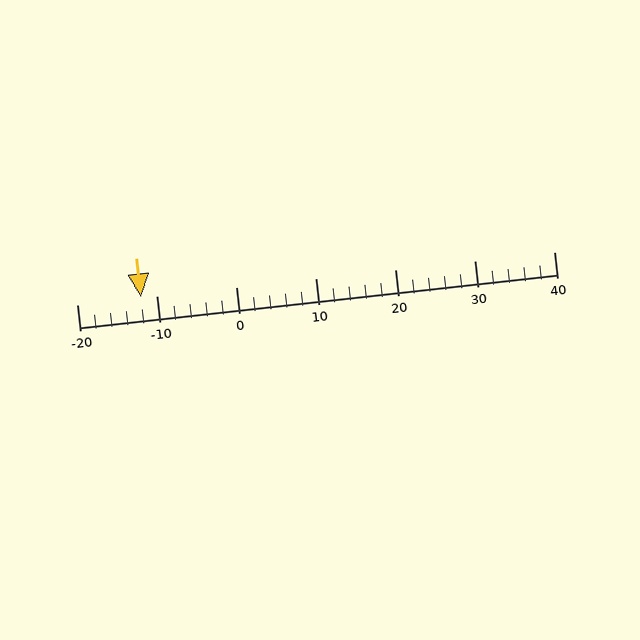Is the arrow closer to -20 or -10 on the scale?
The arrow is closer to -10.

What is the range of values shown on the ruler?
The ruler shows values from -20 to 40.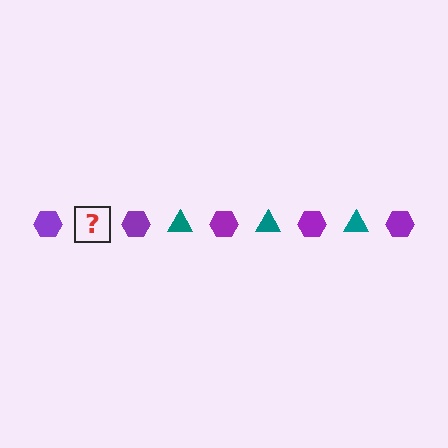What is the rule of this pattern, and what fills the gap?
The rule is that the pattern alternates between purple hexagon and teal triangle. The gap should be filled with a teal triangle.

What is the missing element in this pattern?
The missing element is a teal triangle.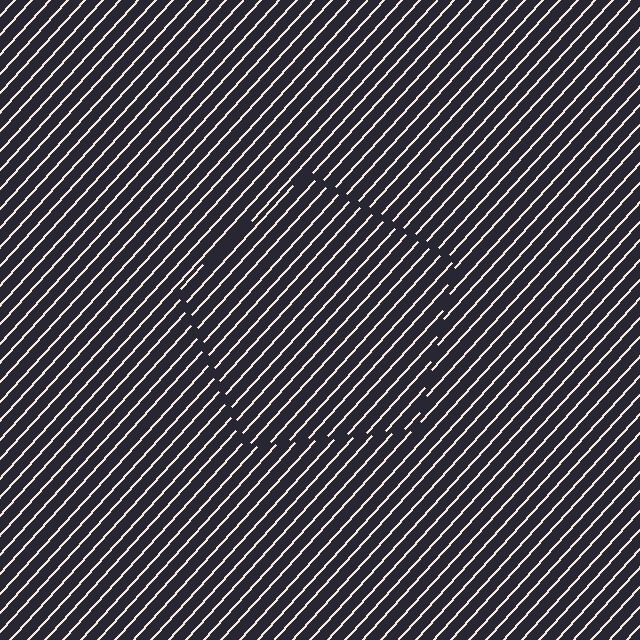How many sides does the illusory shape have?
5 sides — the line-ends trace a pentagon.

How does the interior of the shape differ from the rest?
The interior of the shape contains the same grating, shifted by half a period — the contour is defined by the phase discontinuity where line-ends from the inner and outer gratings abut.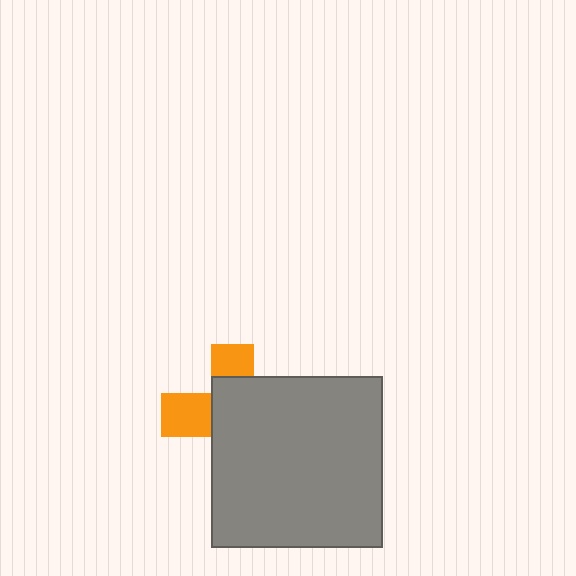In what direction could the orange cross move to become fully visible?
The orange cross could move left. That would shift it out from behind the gray square entirely.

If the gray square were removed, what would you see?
You would see the complete orange cross.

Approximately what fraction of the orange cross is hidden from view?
Roughly 66% of the orange cross is hidden behind the gray square.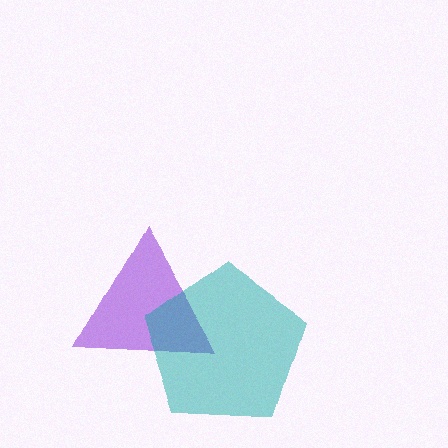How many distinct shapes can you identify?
There are 2 distinct shapes: a purple triangle, a teal pentagon.